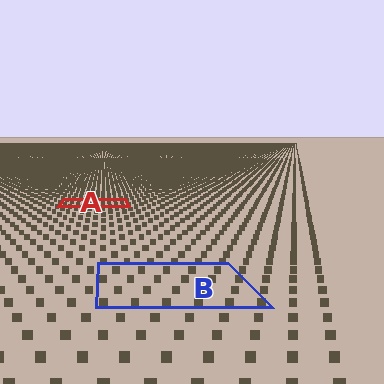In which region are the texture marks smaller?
The texture marks are smaller in region A, because it is farther away.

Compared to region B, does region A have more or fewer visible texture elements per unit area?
Region A has more texture elements per unit area — they are packed more densely because it is farther away.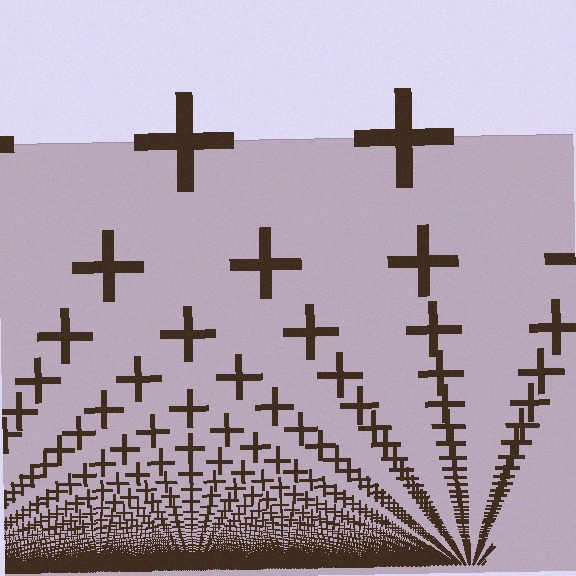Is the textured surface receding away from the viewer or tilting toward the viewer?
The surface appears to tilt toward the viewer. Texture elements get larger and sparser toward the top.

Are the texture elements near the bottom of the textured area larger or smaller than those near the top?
Smaller. The gradient is inverted — elements near the bottom are smaller and denser.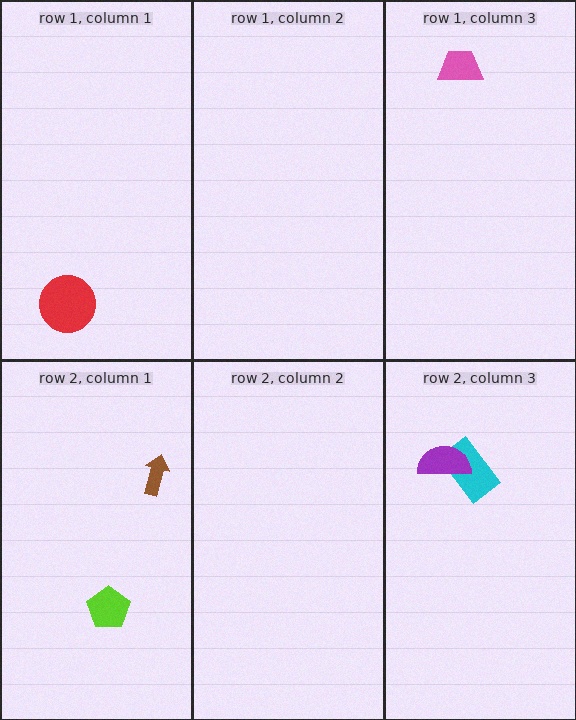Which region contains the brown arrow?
The row 2, column 1 region.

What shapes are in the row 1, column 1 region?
The red circle.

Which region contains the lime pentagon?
The row 2, column 1 region.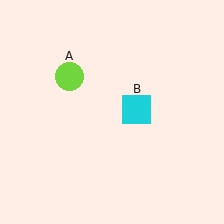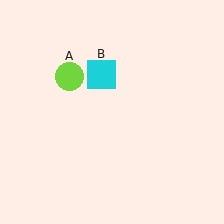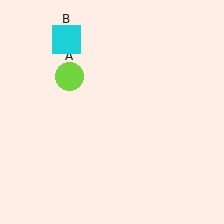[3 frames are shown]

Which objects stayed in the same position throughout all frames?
Lime circle (object A) remained stationary.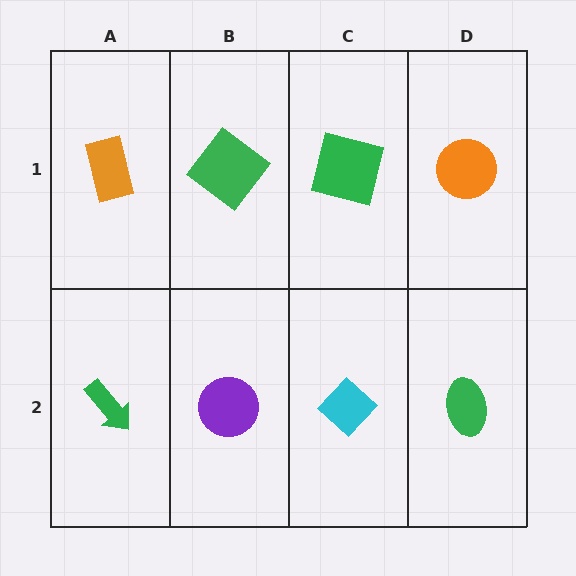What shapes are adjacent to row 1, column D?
A green ellipse (row 2, column D), a green square (row 1, column C).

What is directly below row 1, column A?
A green arrow.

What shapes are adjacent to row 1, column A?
A green arrow (row 2, column A), a green diamond (row 1, column B).